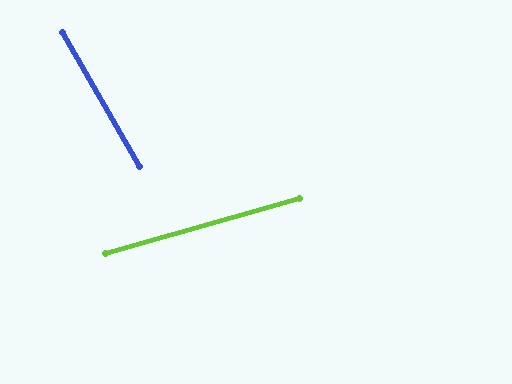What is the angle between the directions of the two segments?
Approximately 76 degrees.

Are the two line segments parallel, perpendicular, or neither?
Neither parallel nor perpendicular — they differ by about 76°.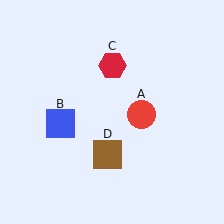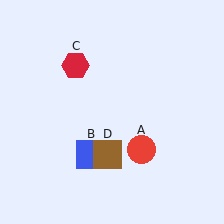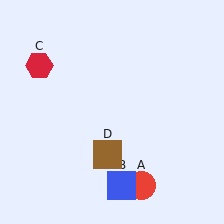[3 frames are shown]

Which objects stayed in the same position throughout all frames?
Brown square (object D) remained stationary.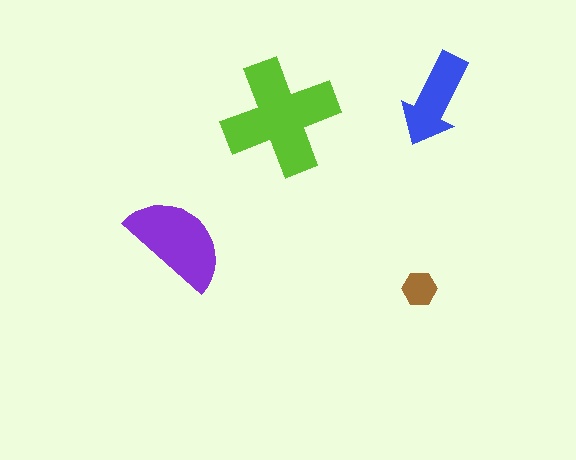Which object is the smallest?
The brown hexagon.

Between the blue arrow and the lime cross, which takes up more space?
The lime cross.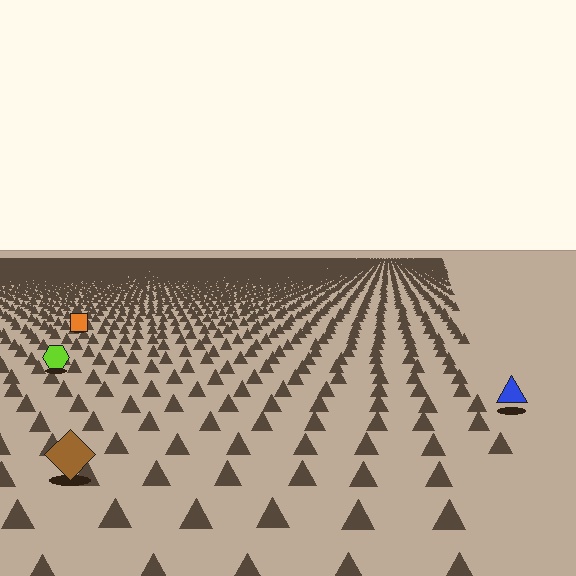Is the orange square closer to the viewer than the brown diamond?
No. The brown diamond is closer — you can tell from the texture gradient: the ground texture is coarser near it.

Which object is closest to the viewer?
The brown diamond is closest. The texture marks near it are larger and more spread out.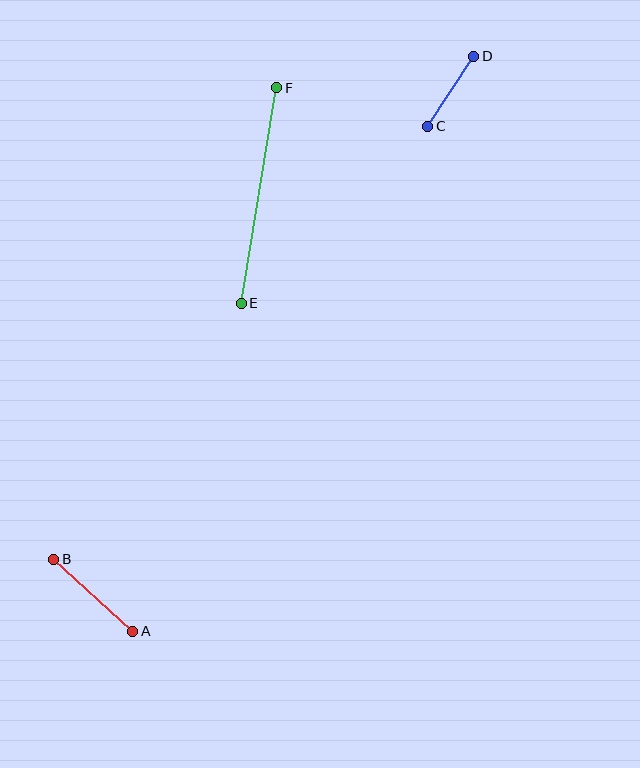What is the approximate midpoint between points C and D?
The midpoint is at approximately (451, 91) pixels.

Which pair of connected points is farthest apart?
Points E and F are farthest apart.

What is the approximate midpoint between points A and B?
The midpoint is at approximately (93, 595) pixels.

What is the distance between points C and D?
The distance is approximately 84 pixels.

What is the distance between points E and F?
The distance is approximately 219 pixels.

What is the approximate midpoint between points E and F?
The midpoint is at approximately (259, 196) pixels.